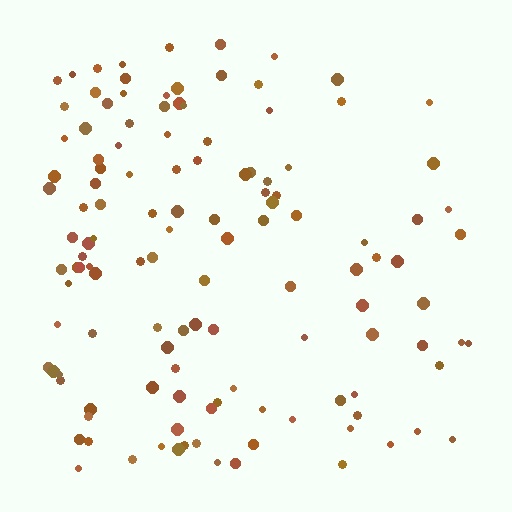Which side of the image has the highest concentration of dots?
The left.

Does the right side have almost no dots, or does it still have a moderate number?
Still a moderate number, just noticeably fewer than the left.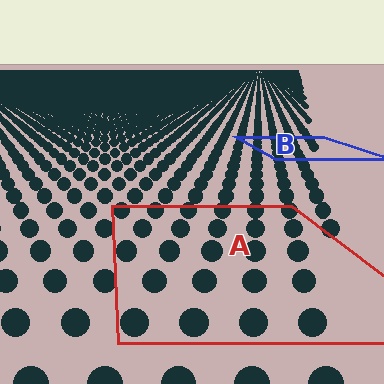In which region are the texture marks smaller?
The texture marks are smaller in region B, because it is farther away.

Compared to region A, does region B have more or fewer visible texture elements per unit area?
Region B has more texture elements per unit area — they are packed more densely because it is farther away.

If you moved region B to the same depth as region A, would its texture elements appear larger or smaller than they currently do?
They would appear larger. At a closer depth, the same texture elements are projected at a bigger on-screen size.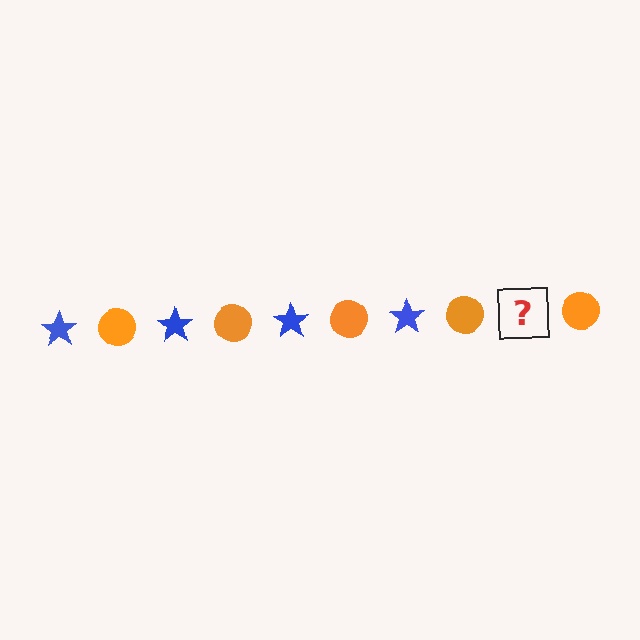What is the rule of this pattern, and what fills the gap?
The rule is that the pattern alternates between blue star and orange circle. The gap should be filled with a blue star.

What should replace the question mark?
The question mark should be replaced with a blue star.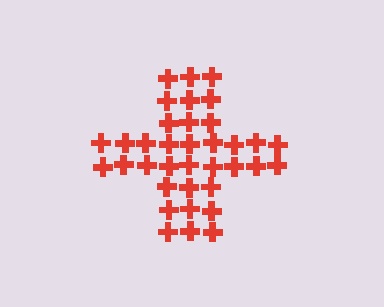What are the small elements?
The small elements are crosses.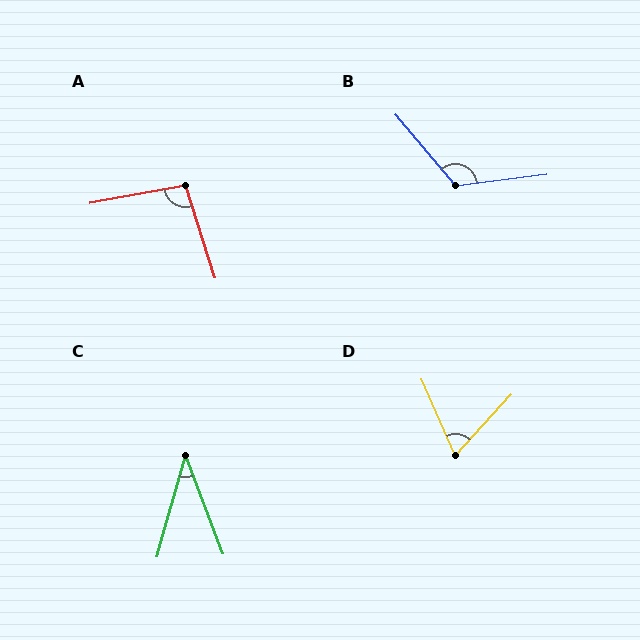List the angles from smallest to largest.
C (36°), D (66°), A (97°), B (123°).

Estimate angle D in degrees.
Approximately 66 degrees.